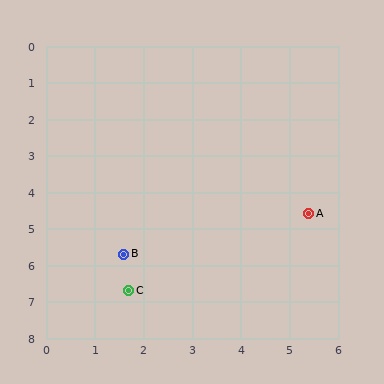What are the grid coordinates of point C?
Point C is at approximately (1.7, 6.7).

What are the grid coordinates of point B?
Point B is at approximately (1.6, 5.7).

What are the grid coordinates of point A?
Point A is at approximately (5.4, 4.6).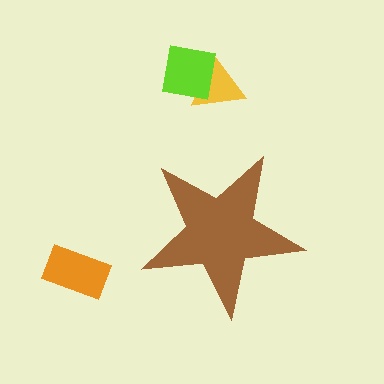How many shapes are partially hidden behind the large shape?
0 shapes are partially hidden.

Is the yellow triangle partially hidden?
No, the yellow triangle is fully visible.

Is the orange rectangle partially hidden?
No, the orange rectangle is fully visible.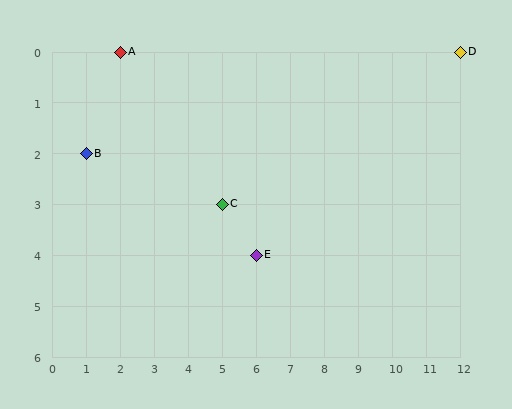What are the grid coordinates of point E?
Point E is at grid coordinates (6, 4).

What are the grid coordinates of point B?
Point B is at grid coordinates (1, 2).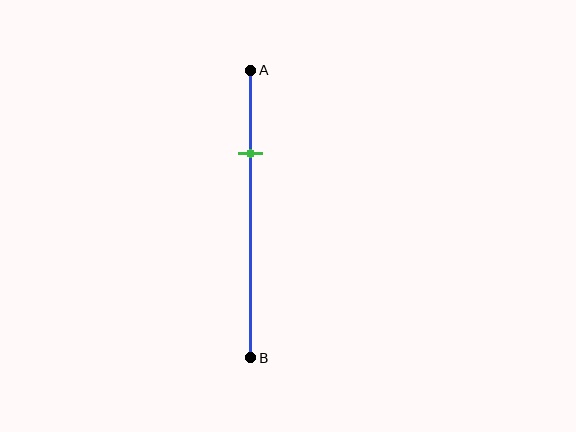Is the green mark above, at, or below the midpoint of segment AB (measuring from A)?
The green mark is above the midpoint of segment AB.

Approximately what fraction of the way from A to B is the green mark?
The green mark is approximately 30% of the way from A to B.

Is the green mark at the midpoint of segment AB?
No, the mark is at about 30% from A, not at the 50% midpoint.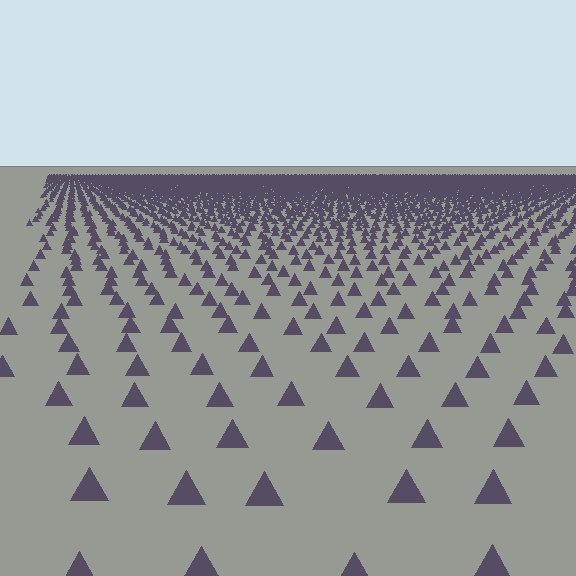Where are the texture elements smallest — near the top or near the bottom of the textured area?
Near the top.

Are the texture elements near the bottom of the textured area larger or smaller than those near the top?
Larger. Near the bottom, elements are closer to the viewer and appear at a bigger on-screen size.